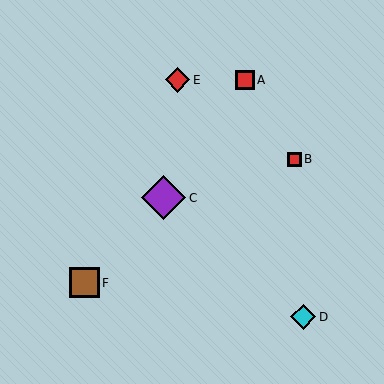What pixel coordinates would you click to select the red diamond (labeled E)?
Click at (177, 80) to select the red diamond E.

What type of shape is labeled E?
Shape E is a red diamond.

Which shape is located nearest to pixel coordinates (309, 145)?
The red square (labeled B) at (294, 159) is nearest to that location.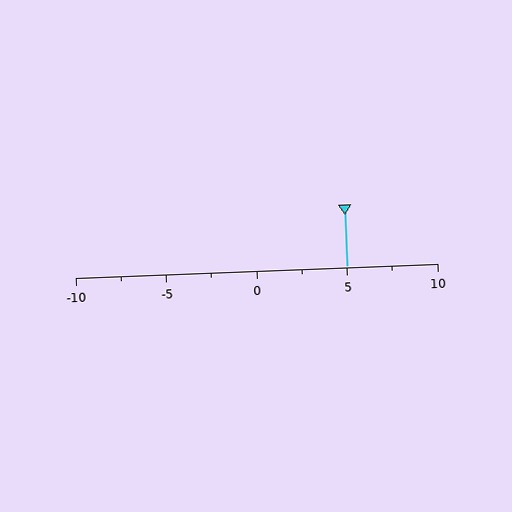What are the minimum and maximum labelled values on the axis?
The axis runs from -10 to 10.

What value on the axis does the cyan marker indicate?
The marker indicates approximately 5.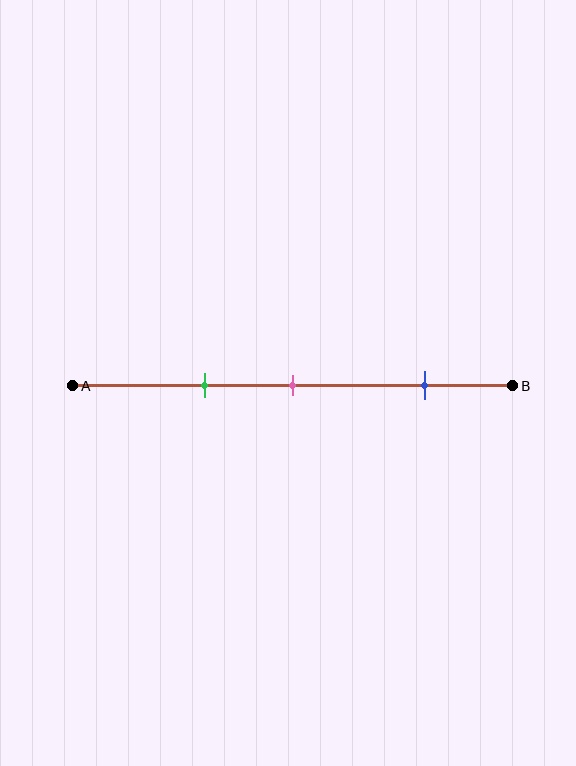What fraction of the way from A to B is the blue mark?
The blue mark is approximately 80% (0.8) of the way from A to B.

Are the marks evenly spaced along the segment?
No, the marks are not evenly spaced.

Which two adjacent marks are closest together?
The green and pink marks are the closest adjacent pair.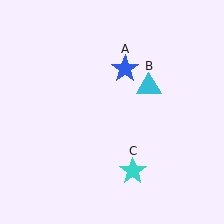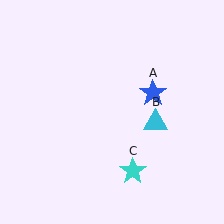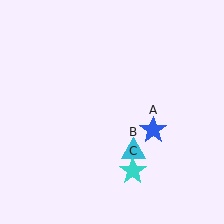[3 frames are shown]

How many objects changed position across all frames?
2 objects changed position: blue star (object A), cyan triangle (object B).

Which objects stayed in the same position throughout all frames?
Cyan star (object C) remained stationary.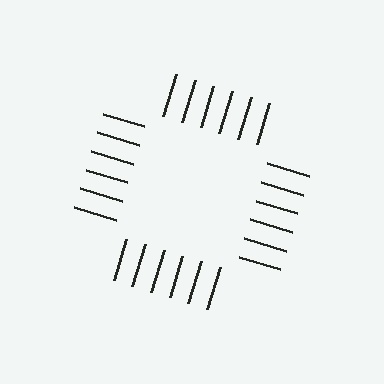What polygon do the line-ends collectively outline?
An illusory square — the line segments terminate on its edges but no continuous stroke is drawn.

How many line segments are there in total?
24 — 6 along each of the 4 edges.